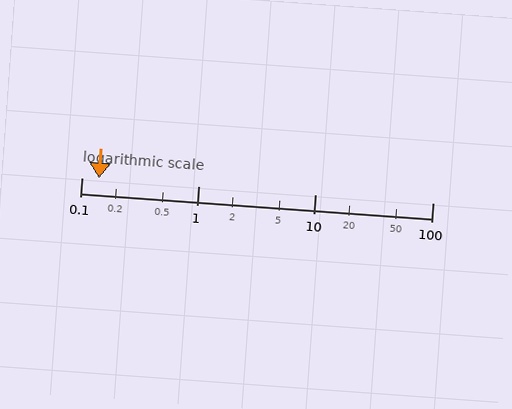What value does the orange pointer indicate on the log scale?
The pointer indicates approximately 0.14.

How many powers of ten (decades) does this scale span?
The scale spans 3 decades, from 0.1 to 100.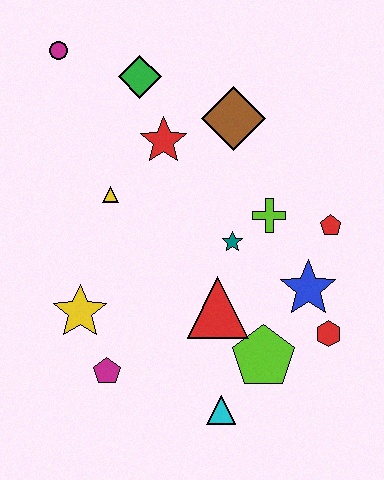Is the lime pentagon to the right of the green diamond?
Yes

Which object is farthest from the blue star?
The magenta circle is farthest from the blue star.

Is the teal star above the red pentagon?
No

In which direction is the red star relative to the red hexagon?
The red star is above the red hexagon.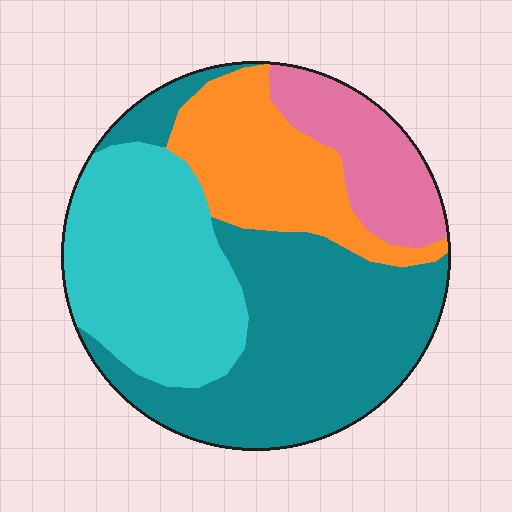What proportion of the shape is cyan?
Cyan covers around 30% of the shape.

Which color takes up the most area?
Teal, at roughly 40%.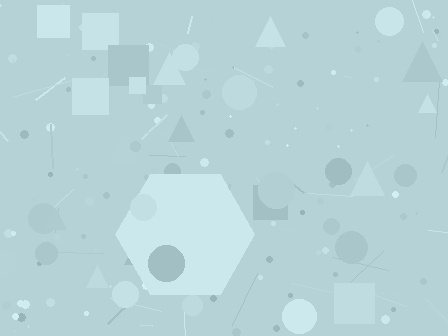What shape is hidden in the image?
A hexagon is hidden in the image.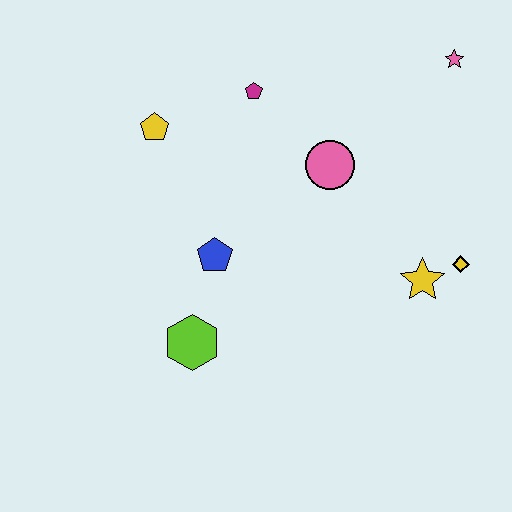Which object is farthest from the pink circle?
The lime hexagon is farthest from the pink circle.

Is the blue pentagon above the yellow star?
Yes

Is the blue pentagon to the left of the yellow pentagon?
No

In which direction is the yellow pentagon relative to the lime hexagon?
The yellow pentagon is above the lime hexagon.